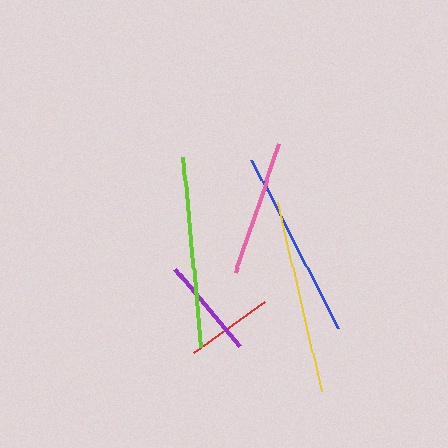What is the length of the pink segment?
The pink segment is approximately 136 pixels long.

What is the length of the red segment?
The red segment is approximately 87 pixels long.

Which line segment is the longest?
The yellow line is the longest at approximately 193 pixels.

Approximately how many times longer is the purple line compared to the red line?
The purple line is approximately 1.2 times the length of the red line.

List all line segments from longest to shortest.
From longest to shortest: yellow, lime, blue, pink, purple, red.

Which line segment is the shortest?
The red line is the shortest at approximately 87 pixels.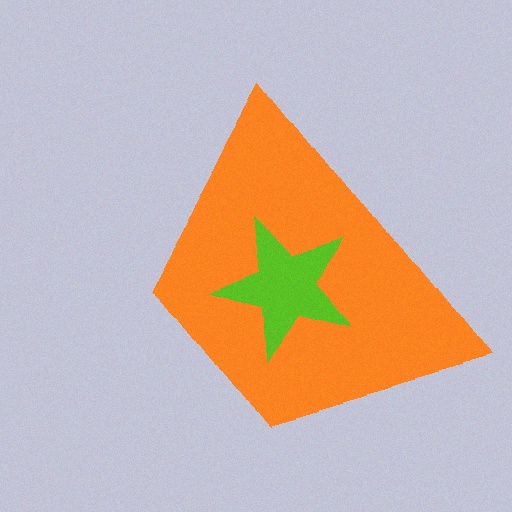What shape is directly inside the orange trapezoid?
The lime star.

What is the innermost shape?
The lime star.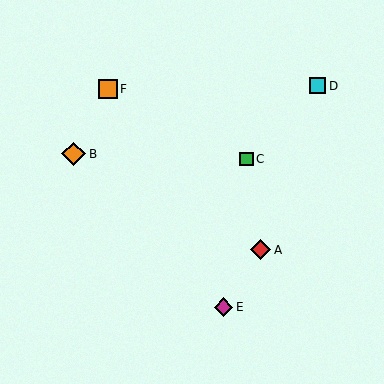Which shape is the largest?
The orange diamond (labeled B) is the largest.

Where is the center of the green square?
The center of the green square is at (246, 159).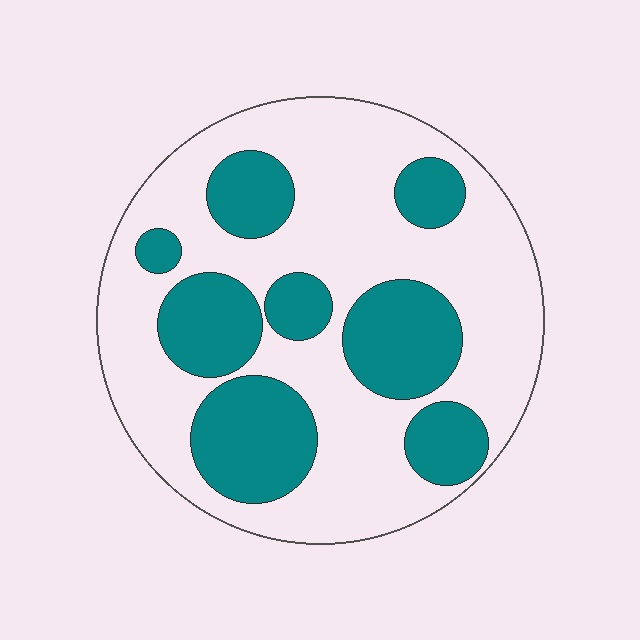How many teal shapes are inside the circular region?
8.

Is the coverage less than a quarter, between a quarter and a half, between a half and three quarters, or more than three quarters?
Between a quarter and a half.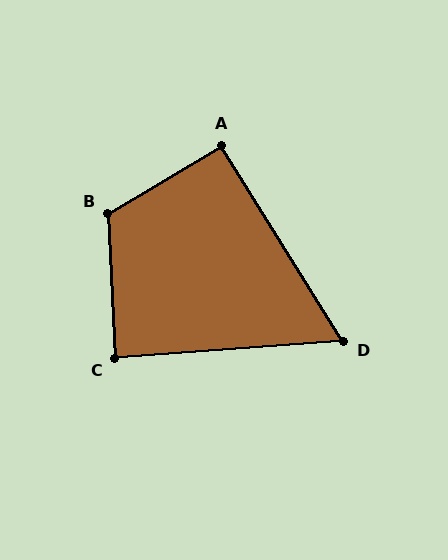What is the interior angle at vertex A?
Approximately 91 degrees (approximately right).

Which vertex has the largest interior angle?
B, at approximately 118 degrees.